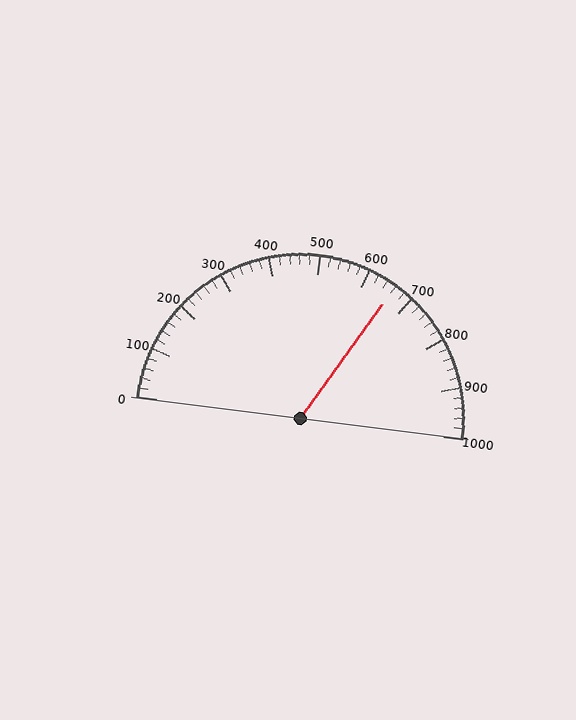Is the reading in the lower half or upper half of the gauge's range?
The reading is in the upper half of the range (0 to 1000).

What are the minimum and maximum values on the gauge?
The gauge ranges from 0 to 1000.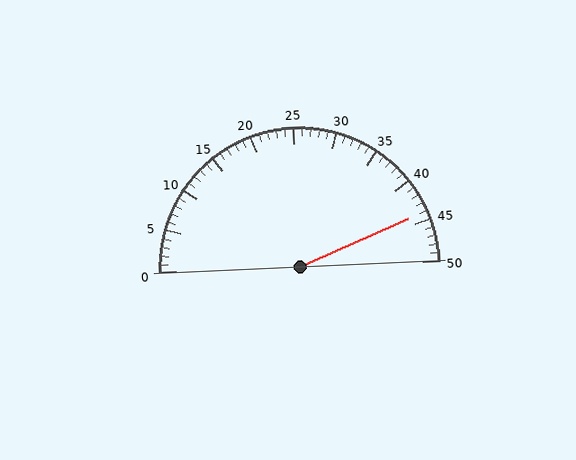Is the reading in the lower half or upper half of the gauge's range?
The reading is in the upper half of the range (0 to 50).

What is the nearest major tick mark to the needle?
The nearest major tick mark is 45.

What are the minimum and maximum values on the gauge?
The gauge ranges from 0 to 50.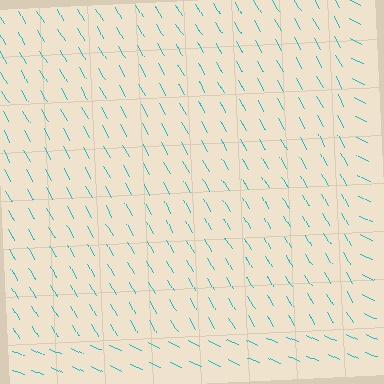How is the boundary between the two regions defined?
The boundary is defined purely by a change in line orientation (approximately 35 degrees difference). All lines are the same color and thickness.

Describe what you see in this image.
The image is filled with small cyan line segments. A rectangle region in the image has lines oriented differently from the surrounding lines, creating a visible texture boundary.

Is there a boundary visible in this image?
Yes, there is a texture boundary formed by a change in line orientation.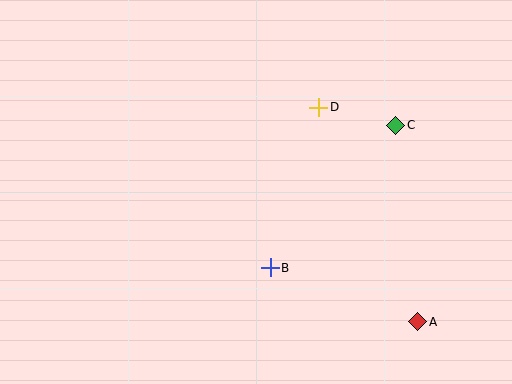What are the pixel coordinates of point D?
Point D is at (319, 107).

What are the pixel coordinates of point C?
Point C is at (396, 125).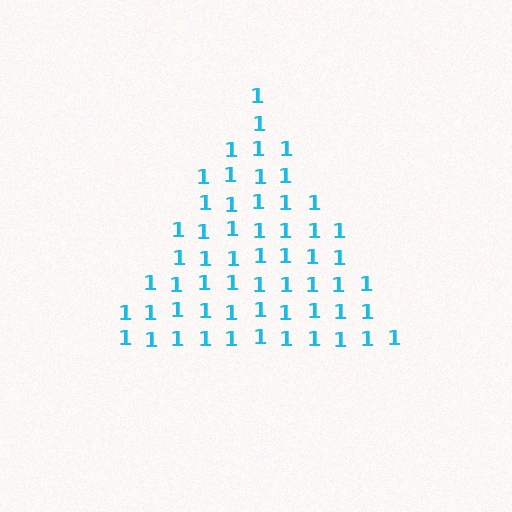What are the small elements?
The small elements are digit 1's.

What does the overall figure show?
The overall figure shows a triangle.